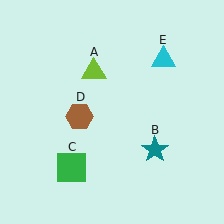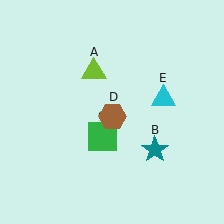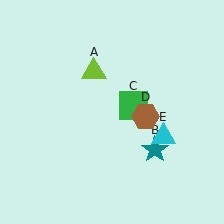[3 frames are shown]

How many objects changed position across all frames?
3 objects changed position: green square (object C), brown hexagon (object D), cyan triangle (object E).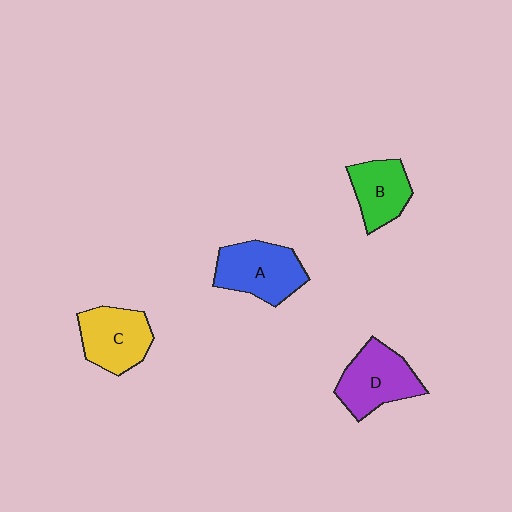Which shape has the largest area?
Shape A (blue).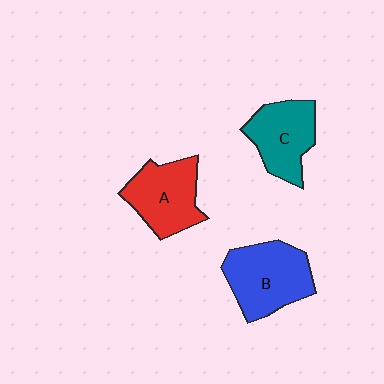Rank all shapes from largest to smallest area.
From largest to smallest: B (blue), A (red), C (teal).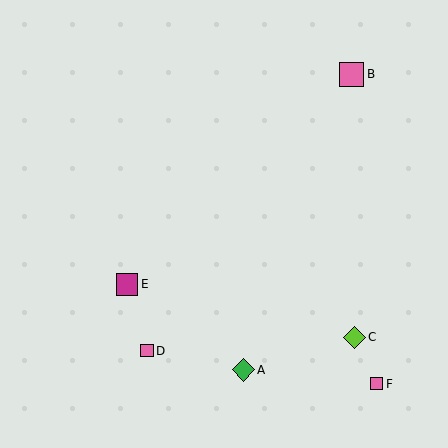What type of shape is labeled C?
Shape C is a lime diamond.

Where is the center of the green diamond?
The center of the green diamond is at (243, 370).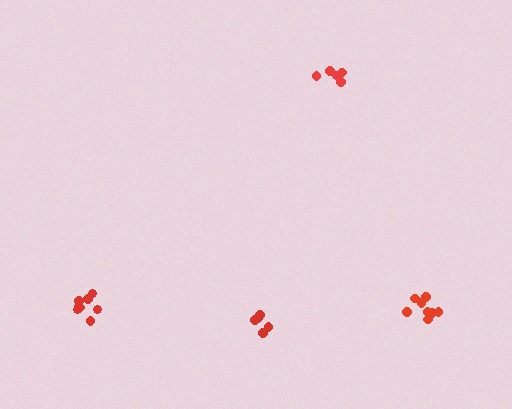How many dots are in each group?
Group 1: 5 dots, Group 2: 8 dots, Group 3: 5 dots, Group 4: 8 dots (26 total).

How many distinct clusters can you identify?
There are 4 distinct clusters.